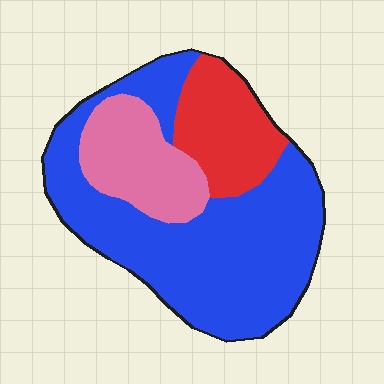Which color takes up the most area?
Blue, at roughly 60%.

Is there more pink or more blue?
Blue.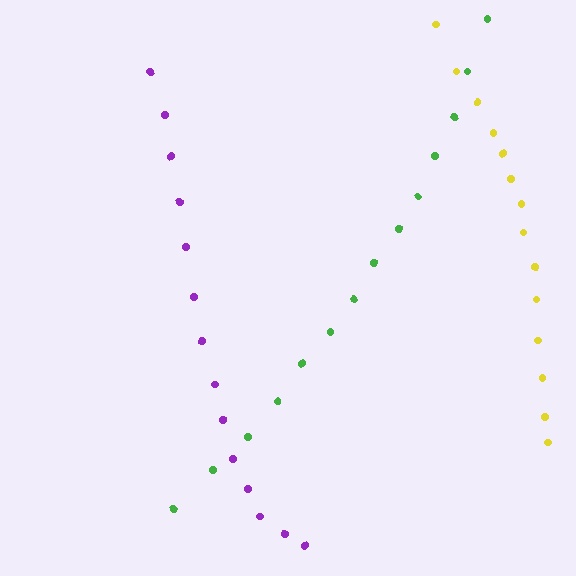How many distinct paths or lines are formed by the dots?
There are 3 distinct paths.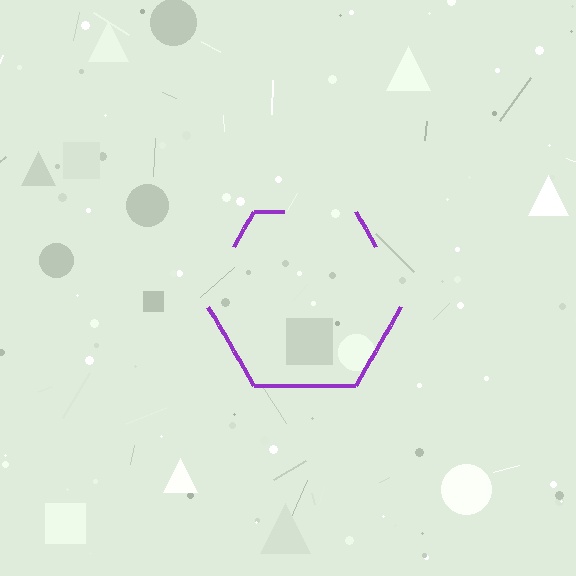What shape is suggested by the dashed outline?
The dashed outline suggests a hexagon.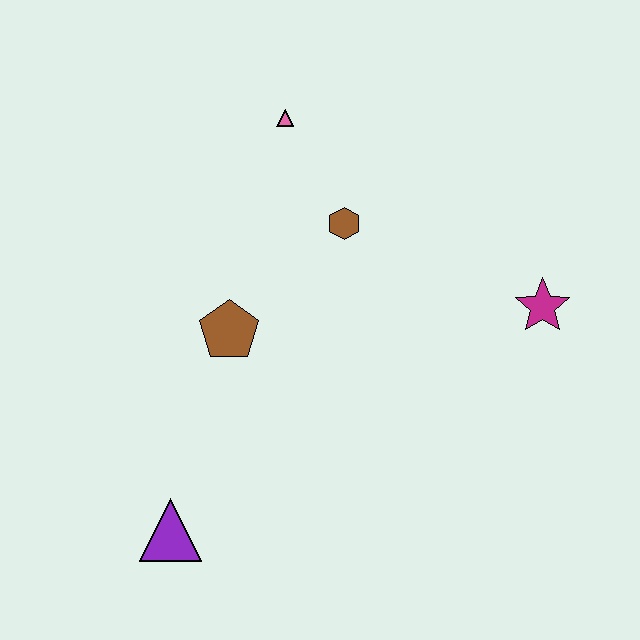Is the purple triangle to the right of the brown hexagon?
No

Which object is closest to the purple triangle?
The brown pentagon is closest to the purple triangle.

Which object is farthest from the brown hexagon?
The purple triangle is farthest from the brown hexagon.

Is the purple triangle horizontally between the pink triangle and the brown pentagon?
No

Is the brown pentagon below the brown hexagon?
Yes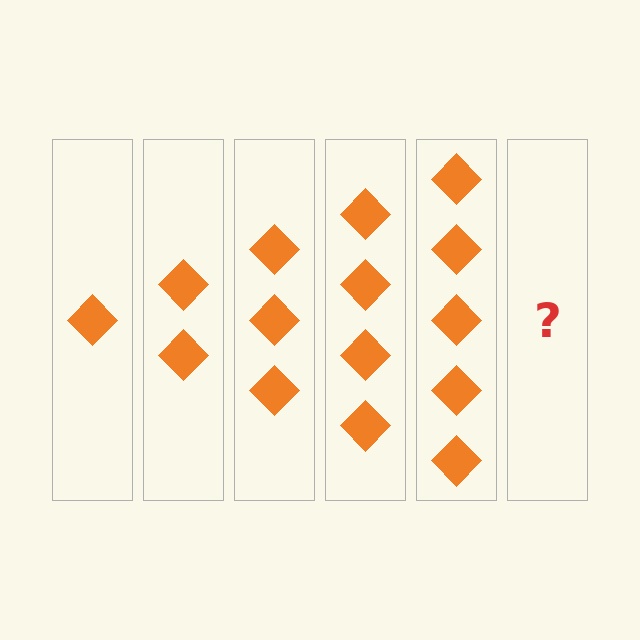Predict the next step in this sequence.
The next step is 6 diamonds.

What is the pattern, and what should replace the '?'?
The pattern is that each step adds one more diamond. The '?' should be 6 diamonds.